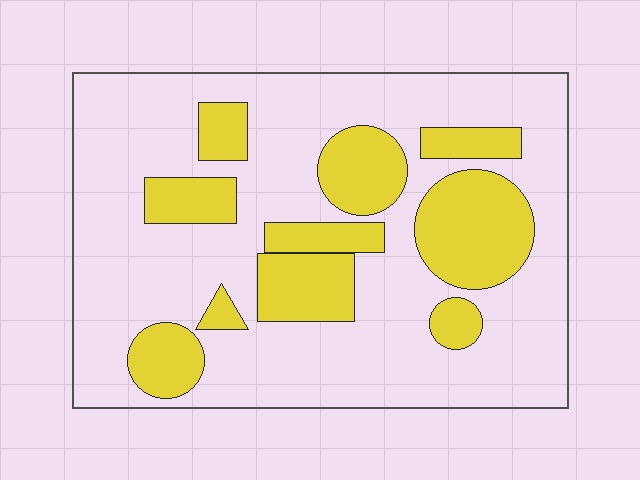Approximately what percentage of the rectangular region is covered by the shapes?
Approximately 30%.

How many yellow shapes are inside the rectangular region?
10.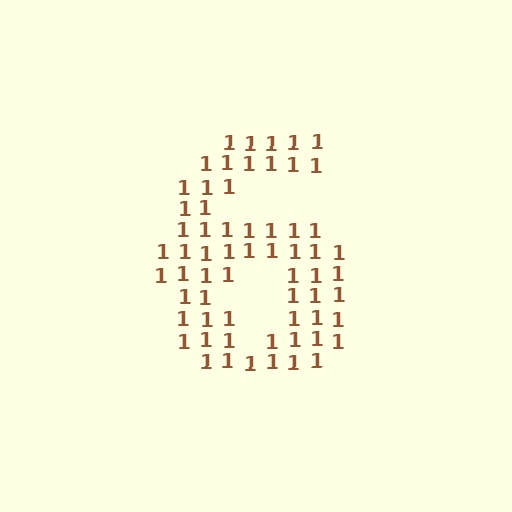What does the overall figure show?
The overall figure shows the digit 6.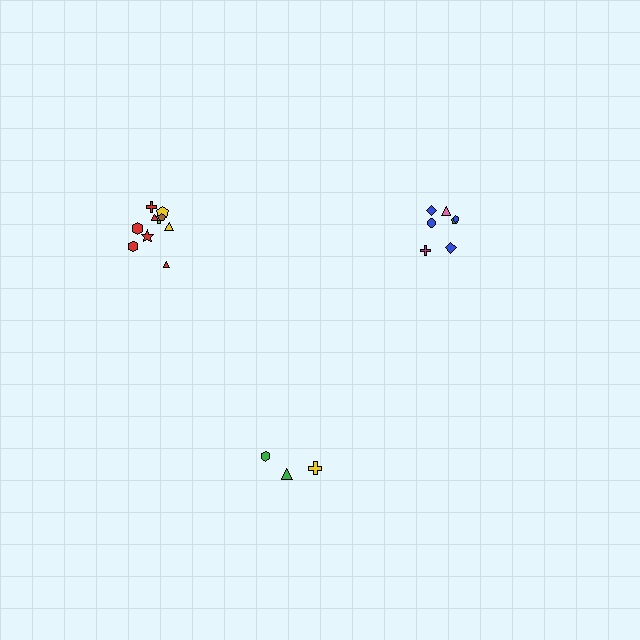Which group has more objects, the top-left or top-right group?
The top-left group.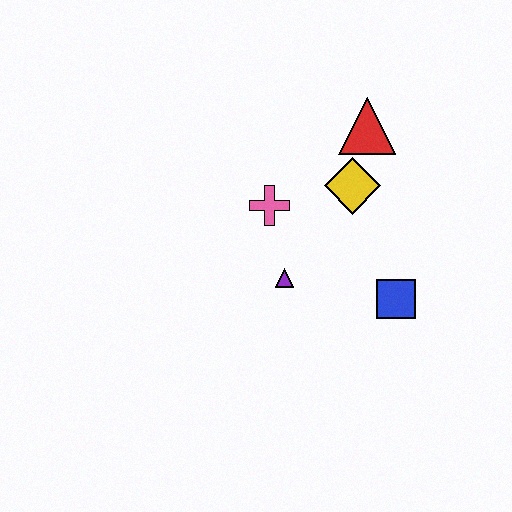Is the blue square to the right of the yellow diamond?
Yes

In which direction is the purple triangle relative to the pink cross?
The purple triangle is below the pink cross.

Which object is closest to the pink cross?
The purple triangle is closest to the pink cross.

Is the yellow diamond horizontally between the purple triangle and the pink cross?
No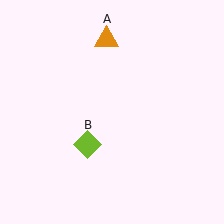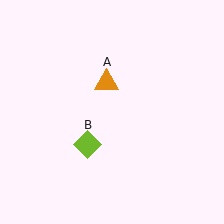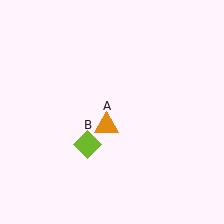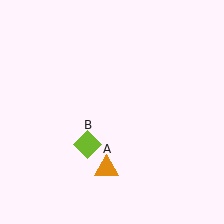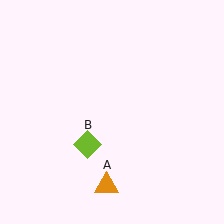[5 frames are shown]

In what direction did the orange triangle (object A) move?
The orange triangle (object A) moved down.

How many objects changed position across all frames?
1 object changed position: orange triangle (object A).